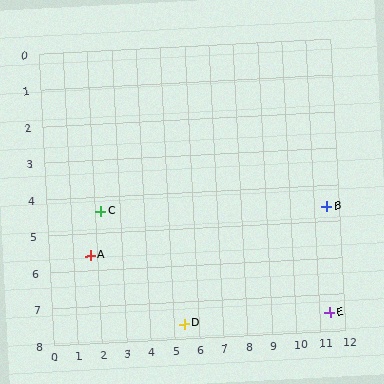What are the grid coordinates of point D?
Point D is at approximately (5.4, 7.6).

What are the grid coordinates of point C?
Point C is at approximately (2.2, 4.4).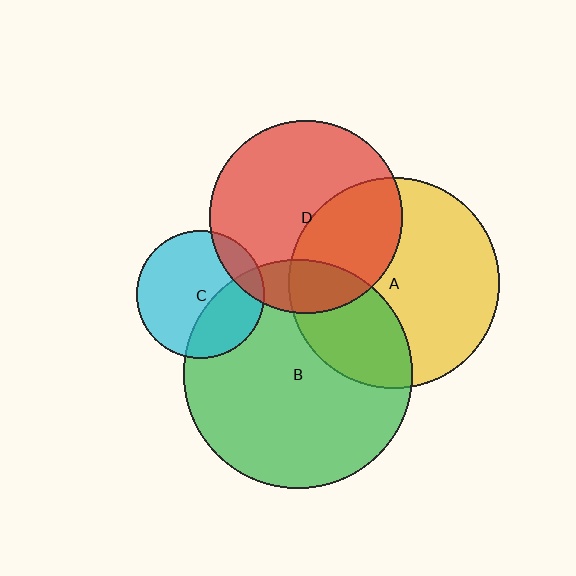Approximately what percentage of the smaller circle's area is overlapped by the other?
Approximately 30%.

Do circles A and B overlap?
Yes.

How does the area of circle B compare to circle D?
Approximately 1.4 times.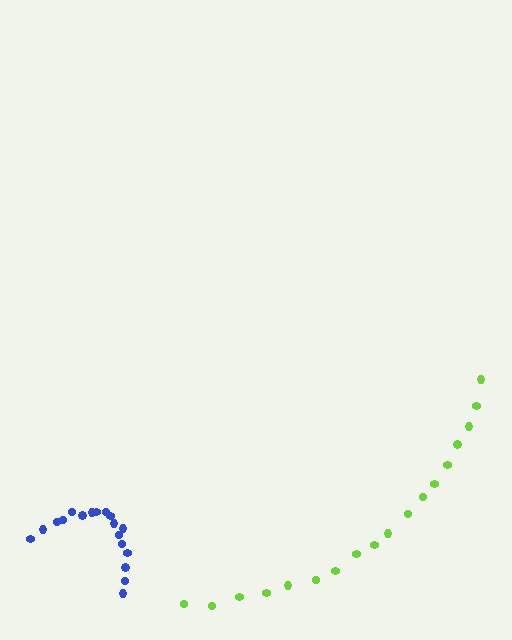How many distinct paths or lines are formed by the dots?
There are 2 distinct paths.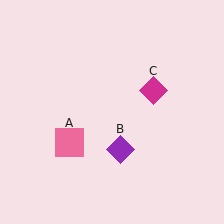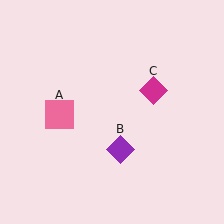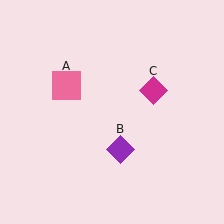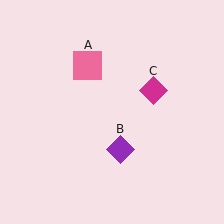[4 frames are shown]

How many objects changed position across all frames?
1 object changed position: pink square (object A).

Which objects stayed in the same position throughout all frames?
Purple diamond (object B) and magenta diamond (object C) remained stationary.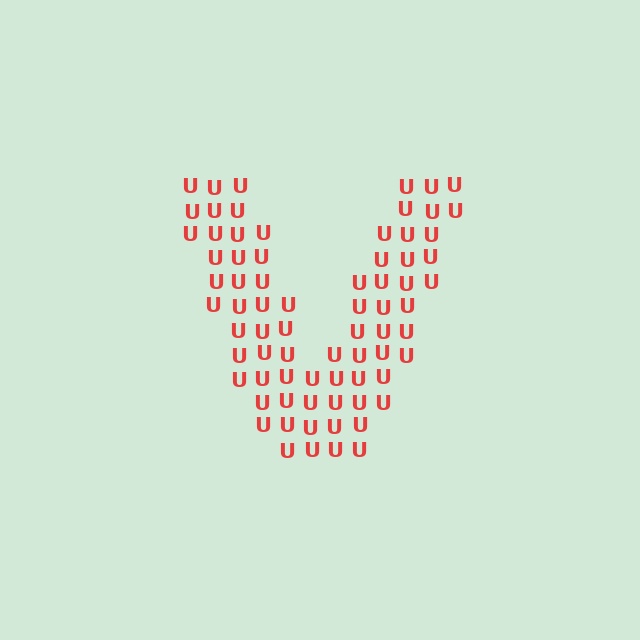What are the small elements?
The small elements are letter U's.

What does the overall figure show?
The overall figure shows the letter V.